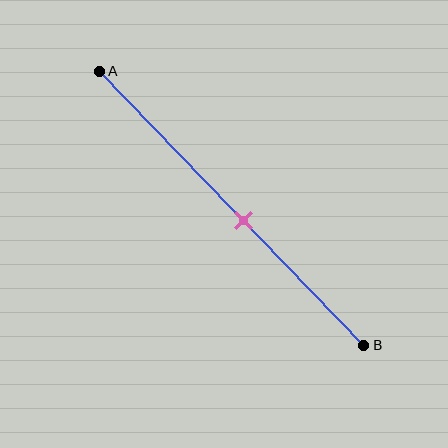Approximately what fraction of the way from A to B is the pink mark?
The pink mark is approximately 55% of the way from A to B.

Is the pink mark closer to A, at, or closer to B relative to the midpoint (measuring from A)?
The pink mark is closer to point B than the midpoint of segment AB.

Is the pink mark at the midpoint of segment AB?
No, the mark is at about 55% from A, not at the 50% midpoint.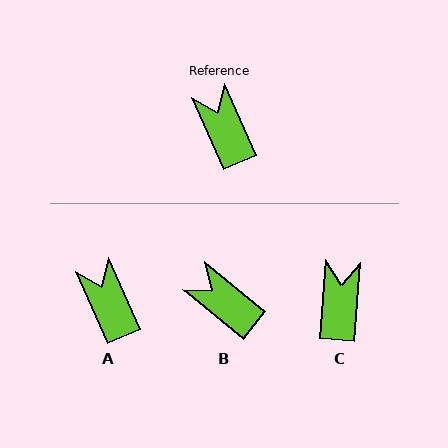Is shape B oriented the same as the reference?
No, it is off by about 27 degrees.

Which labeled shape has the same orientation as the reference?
A.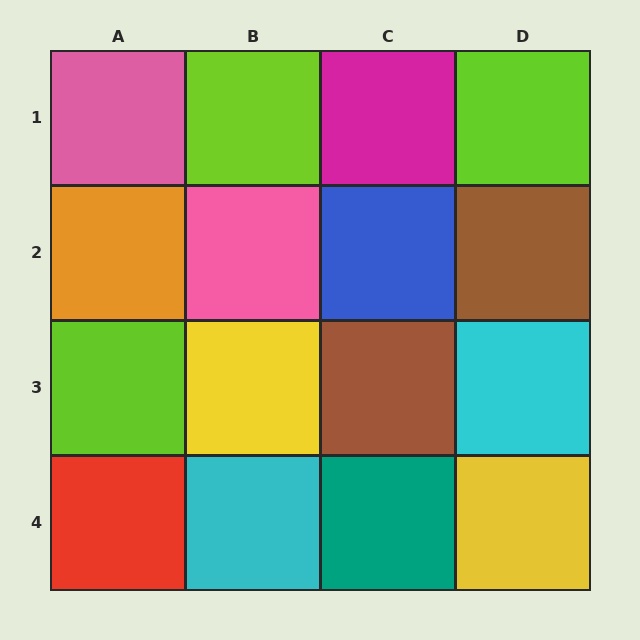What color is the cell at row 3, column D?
Cyan.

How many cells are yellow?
2 cells are yellow.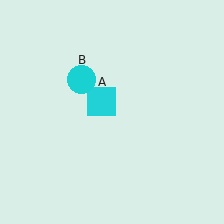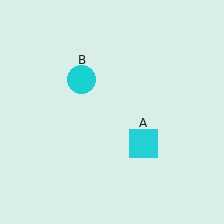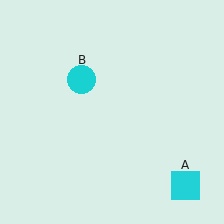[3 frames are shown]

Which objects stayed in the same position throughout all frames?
Cyan circle (object B) remained stationary.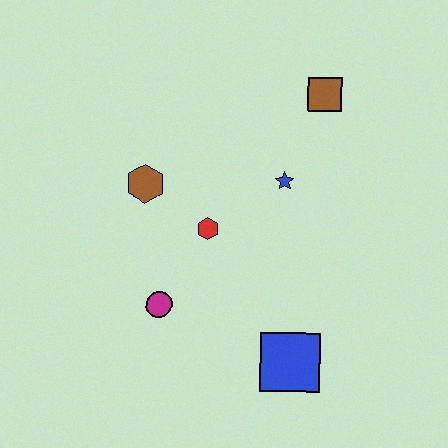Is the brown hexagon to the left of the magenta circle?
Yes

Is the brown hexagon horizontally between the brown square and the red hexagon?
No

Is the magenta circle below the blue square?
No